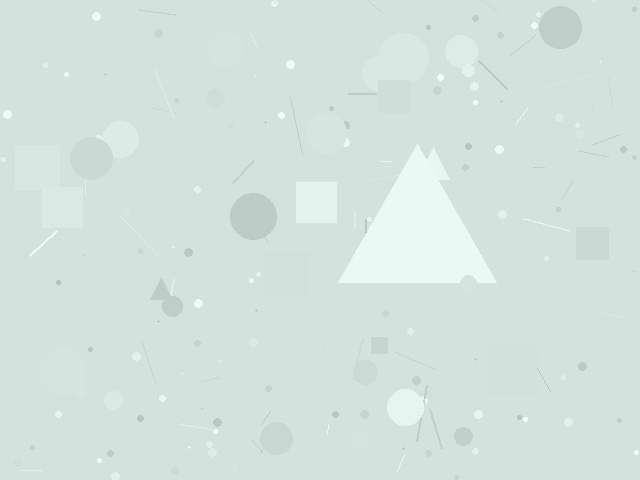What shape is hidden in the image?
A triangle is hidden in the image.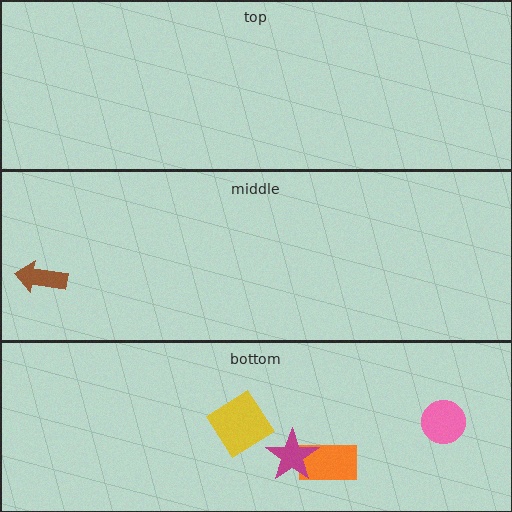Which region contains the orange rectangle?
The bottom region.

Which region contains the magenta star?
The bottom region.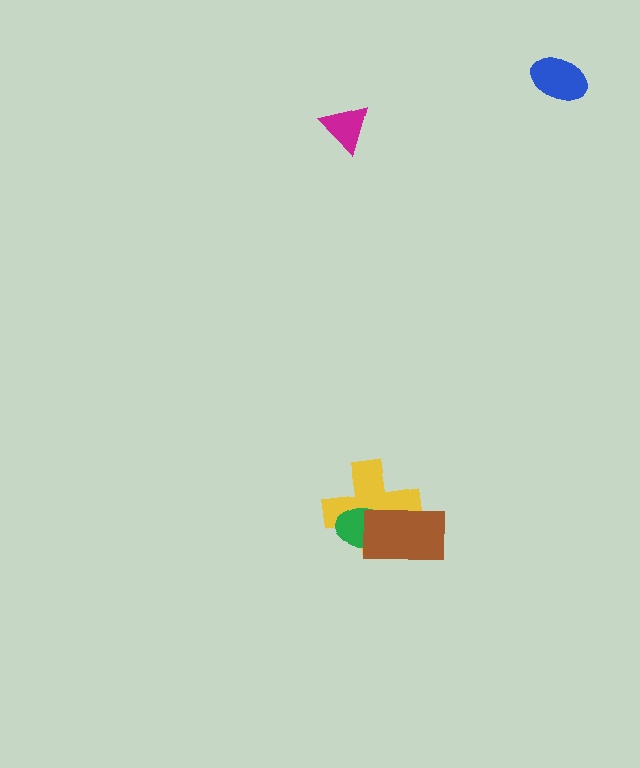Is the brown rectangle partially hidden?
No, no other shape covers it.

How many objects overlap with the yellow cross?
2 objects overlap with the yellow cross.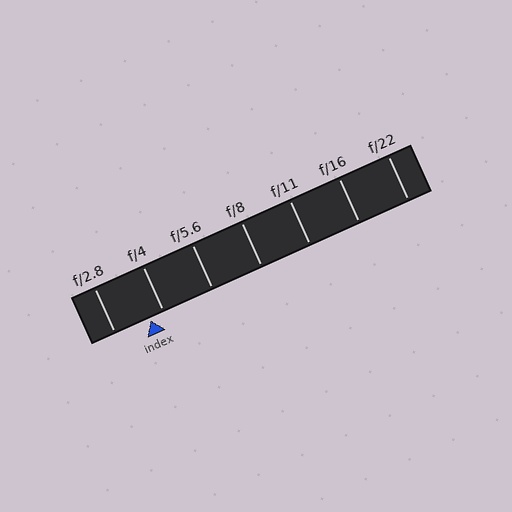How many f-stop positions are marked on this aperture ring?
There are 7 f-stop positions marked.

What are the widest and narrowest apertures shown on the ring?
The widest aperture shown is f/2.8 and the narrowest is f/22.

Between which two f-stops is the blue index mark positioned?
The index mark is between f/2.8 and f/4.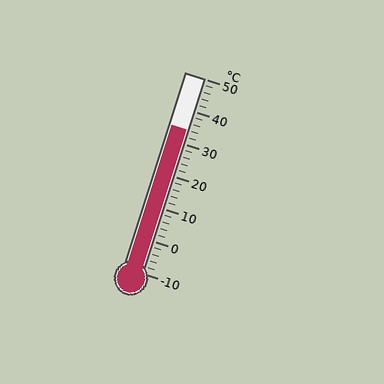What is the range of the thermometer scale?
The thermometer scale ranges from -10°C to 50°C.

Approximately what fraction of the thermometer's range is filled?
The thermometer is filled to approximately 75% of its range.